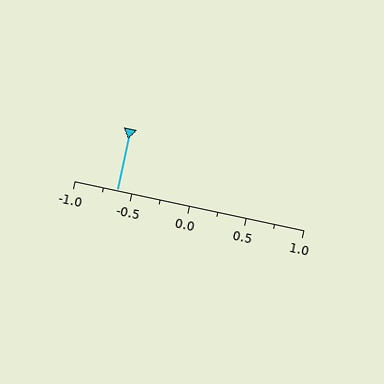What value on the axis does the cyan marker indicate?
The marker indicates approximately -0.62.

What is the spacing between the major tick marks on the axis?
The major ticks are spaced 0.5 apart.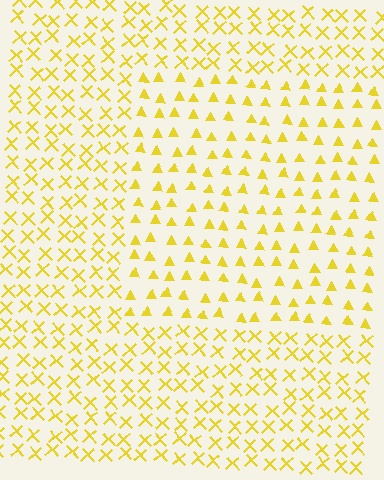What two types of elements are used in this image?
The image uses triangles inside the rectangle region and X marks outside it.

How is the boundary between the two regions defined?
The boundary is defined by a change in element shape: triangles inside vs. X marks outside. All elements share the same color and spacing.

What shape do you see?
I see a rectangle.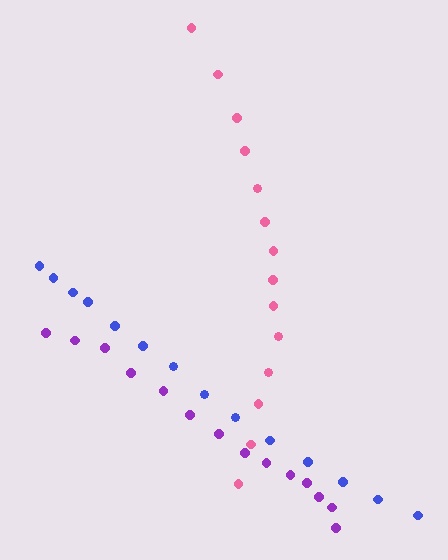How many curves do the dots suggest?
There are 3 distinct paths.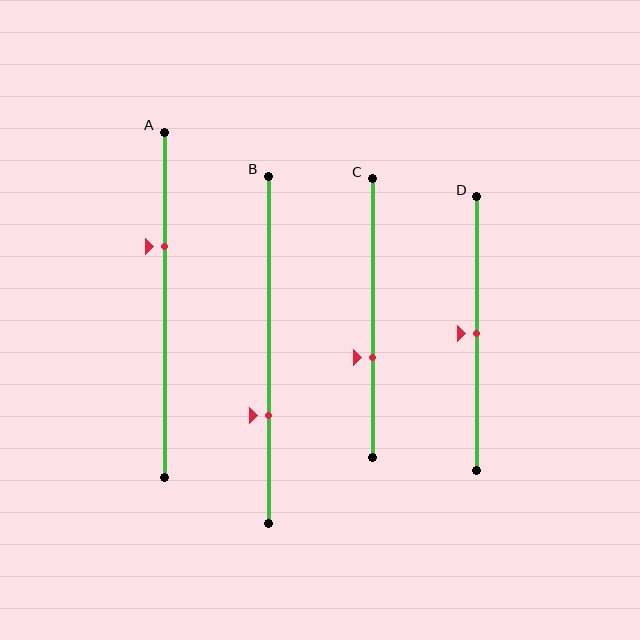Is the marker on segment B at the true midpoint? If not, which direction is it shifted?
No, the marker on segment B is shifted downward by about 19% of the segment length.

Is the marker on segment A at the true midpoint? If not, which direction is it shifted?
No, the marker on segment A is shifted upward by about 17% of the segment length.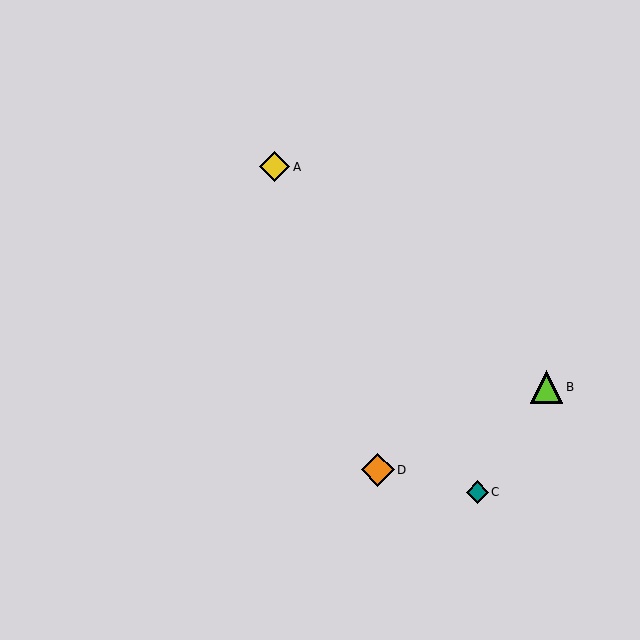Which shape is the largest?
The orange diamond (labeled D) is the largest.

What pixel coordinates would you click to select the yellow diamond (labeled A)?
Click at (275, 167) to select the yellow diamond A.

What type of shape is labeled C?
Shape C is a teal diamond.